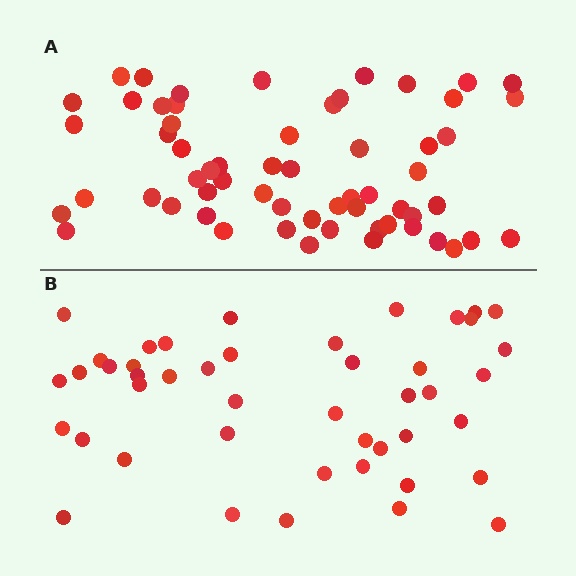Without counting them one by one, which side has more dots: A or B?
Region A (the top region) has more dots.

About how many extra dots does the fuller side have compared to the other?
Region A has approximately 15 more dots than region B.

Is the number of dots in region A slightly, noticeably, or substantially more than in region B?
Region A has noticeably more, but not dramatically so. The ratio is roughly 1.3 to 1.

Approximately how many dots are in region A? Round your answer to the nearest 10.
About 60 dots.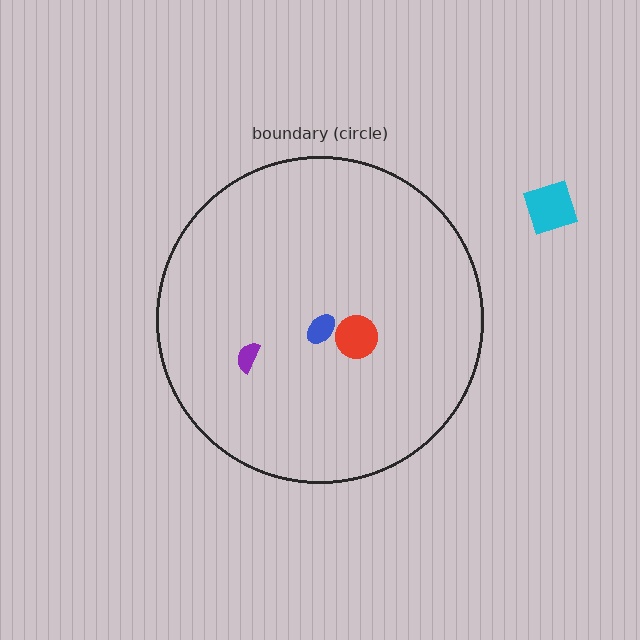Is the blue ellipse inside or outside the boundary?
Inside.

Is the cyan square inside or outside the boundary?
Outside.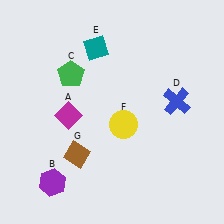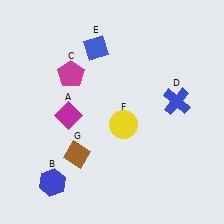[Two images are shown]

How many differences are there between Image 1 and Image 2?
There are 3 differences between the two images.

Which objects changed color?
B changed from purple to blue. C changed from green to magenta. E changed from teal to blue.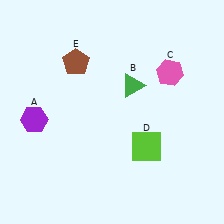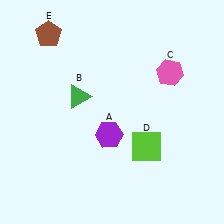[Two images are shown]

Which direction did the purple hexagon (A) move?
The purple hexagon (A) moved right.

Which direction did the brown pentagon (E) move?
The brown pentagon (E) moved up.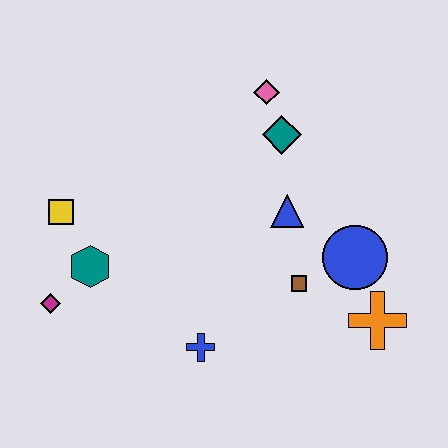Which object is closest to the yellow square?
The teal hexagon is closest to the yellow square.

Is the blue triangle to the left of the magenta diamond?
No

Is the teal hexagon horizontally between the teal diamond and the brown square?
No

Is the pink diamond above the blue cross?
Yes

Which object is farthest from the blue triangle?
The magenta diamond is farthest from the blue triangle.